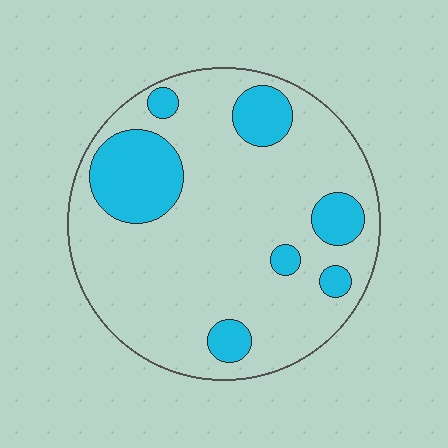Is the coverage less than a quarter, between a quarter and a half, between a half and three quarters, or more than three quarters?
Less than a quarter.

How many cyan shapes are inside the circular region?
7.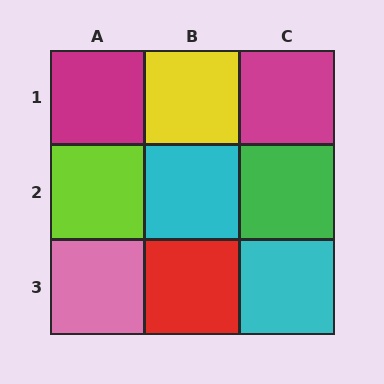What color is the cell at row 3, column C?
Cyan.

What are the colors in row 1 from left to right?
Magenta, yellow, magenta.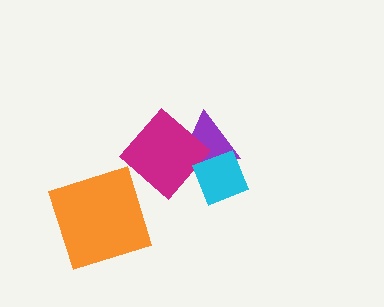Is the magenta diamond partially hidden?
Yes, it is partially covered by another shape.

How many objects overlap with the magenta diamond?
2 objects overlap with the magenta diamond.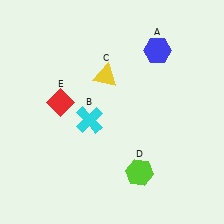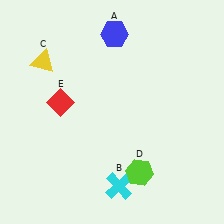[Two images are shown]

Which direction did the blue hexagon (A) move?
The blue hexagon (A) moved left.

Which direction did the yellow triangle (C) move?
The yellow triangle (C) moved left.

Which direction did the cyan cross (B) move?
The cyan cross (B) moved down.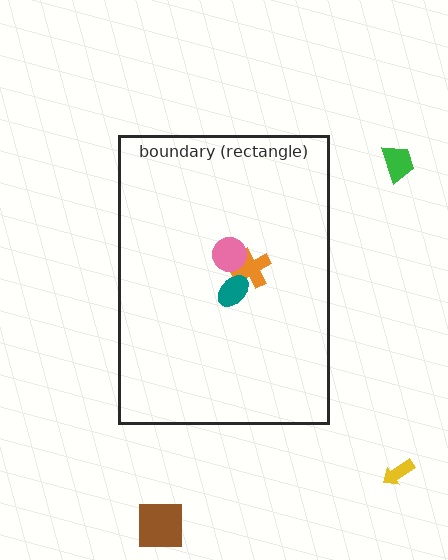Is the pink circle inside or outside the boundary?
Inside.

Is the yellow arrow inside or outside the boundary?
Outside.